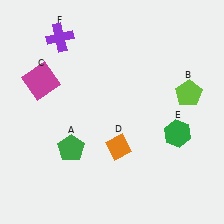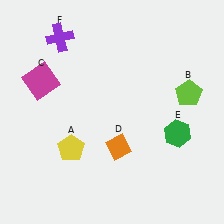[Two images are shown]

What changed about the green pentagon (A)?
In Image 1, A is green. In Image 2, it changed to yellow.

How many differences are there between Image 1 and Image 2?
There is 1 difference between the two images.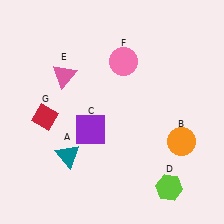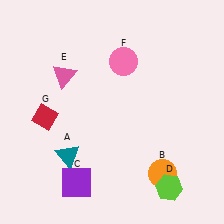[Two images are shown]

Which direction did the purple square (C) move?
The purple square (C) moved down.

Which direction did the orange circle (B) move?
The orange circle (B) moved down.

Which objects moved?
The objects that moved are: the orange circle (B), the purple square (C).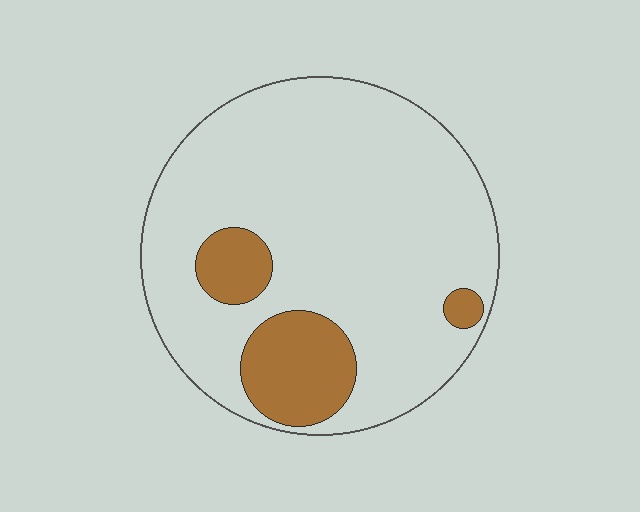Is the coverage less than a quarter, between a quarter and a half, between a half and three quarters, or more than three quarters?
Less than a quarter.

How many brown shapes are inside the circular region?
3.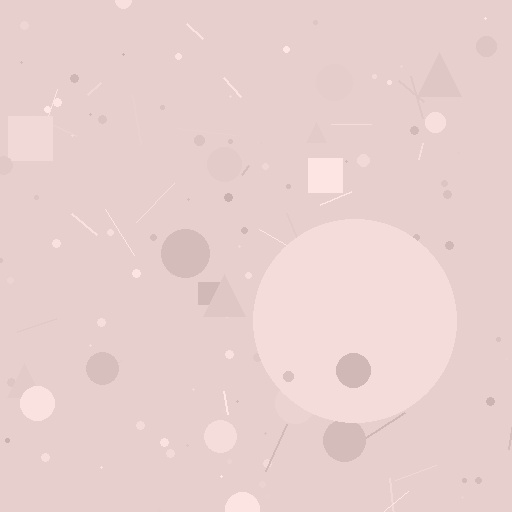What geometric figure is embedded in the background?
A circle is embedded in the background.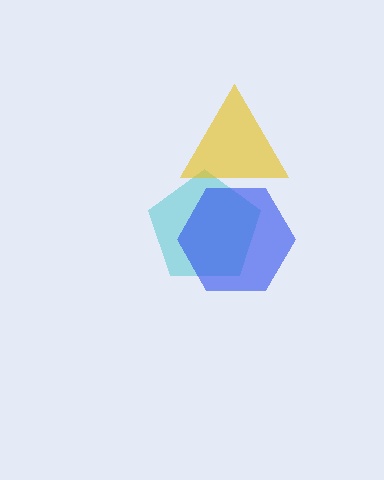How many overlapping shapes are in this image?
There are 3 overlapping shapes in the image.